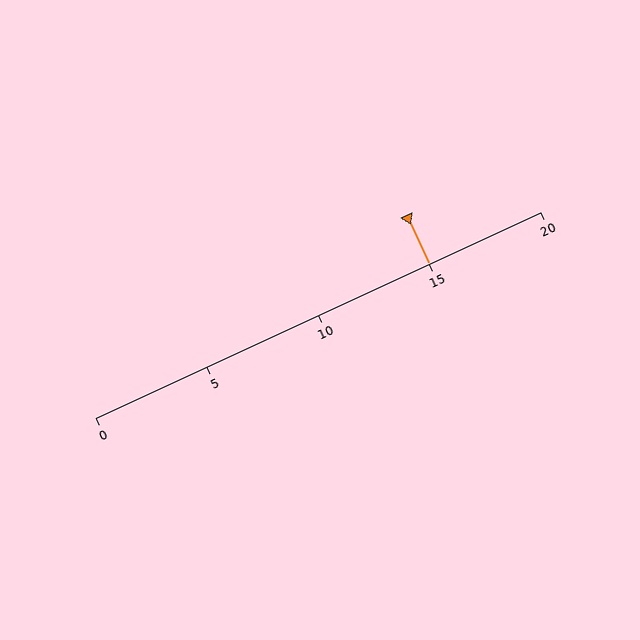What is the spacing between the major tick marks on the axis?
The major ticks are spaced 5 apart.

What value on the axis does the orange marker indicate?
The marker indicates approximately 15.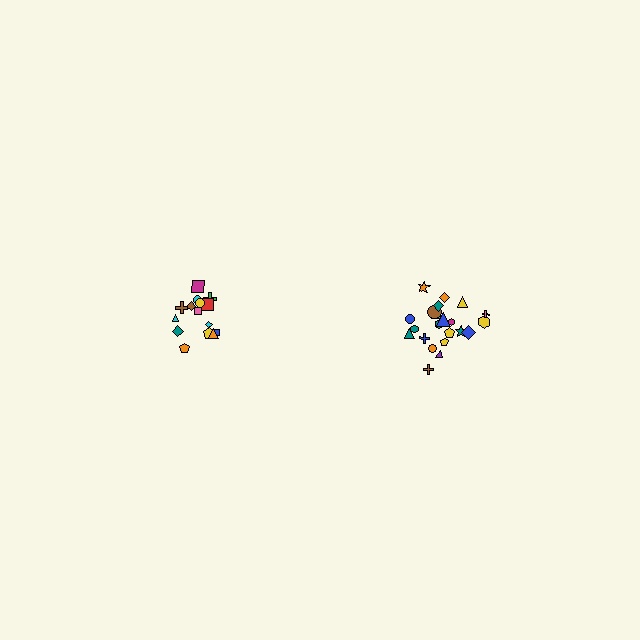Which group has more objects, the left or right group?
The right group.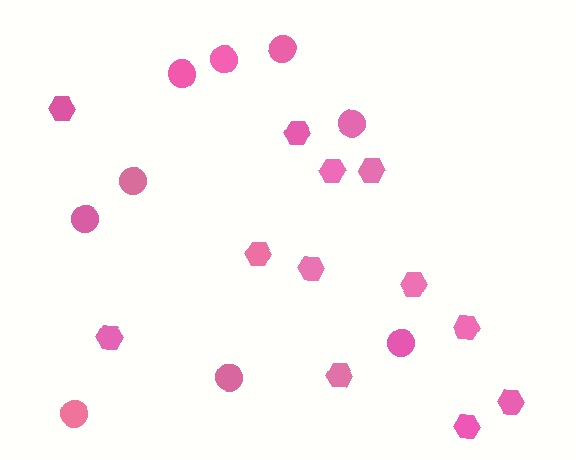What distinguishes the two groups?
There are 2 groups: one group of hexagons (12) and one group of circles (9).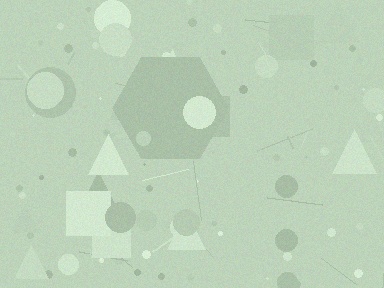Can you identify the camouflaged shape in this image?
The camouflaged shape is a hexagon.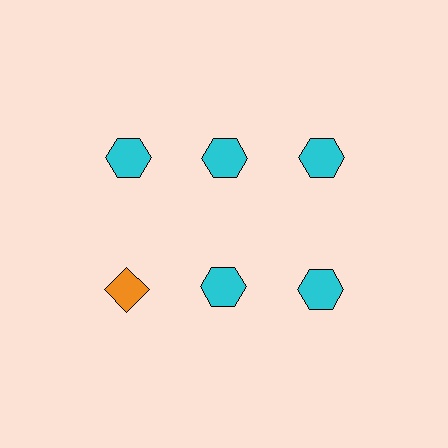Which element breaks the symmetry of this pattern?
The orange diamond in the second row, leftmost column breaks the symmetry. All other shapes are cyan hexagons.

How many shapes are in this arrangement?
There are 6 shapes arranged in a grid pattern.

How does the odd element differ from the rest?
It differs in both color (orange instead of cyan) and shape (diamond instead of hexagon).